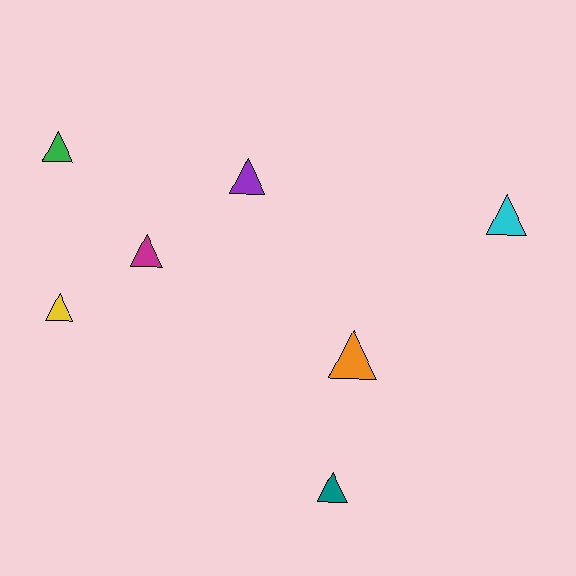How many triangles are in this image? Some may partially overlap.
There are 7 triangles.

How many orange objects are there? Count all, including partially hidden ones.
There is 1 orange object.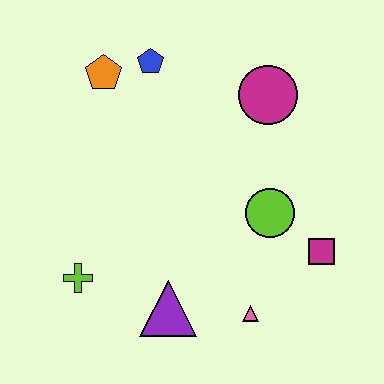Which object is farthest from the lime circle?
The orange pentagon is farthest from the lime circle.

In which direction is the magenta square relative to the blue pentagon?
The magenta square is below the blue pentagon.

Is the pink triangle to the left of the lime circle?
Yes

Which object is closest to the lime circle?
The magenta square is closest to the lime circle.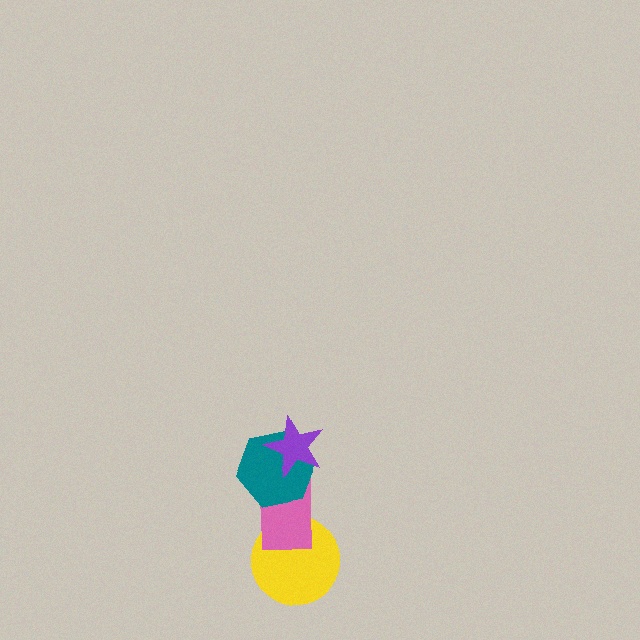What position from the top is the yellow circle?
The yellow circle is 4th from the top.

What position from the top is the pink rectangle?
The pink rectangle is 3rd from the top.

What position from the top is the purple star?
The purple star is 1st from the top.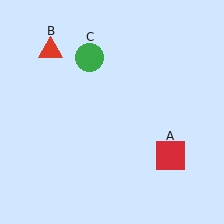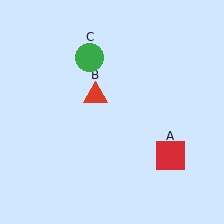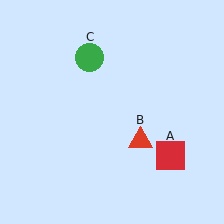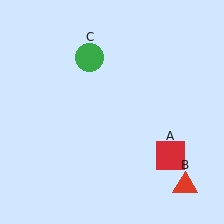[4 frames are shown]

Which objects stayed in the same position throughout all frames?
Red square (object A) and green circle (object C) remained stationary.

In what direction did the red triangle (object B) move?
The red triangle (object B) moved down and to the right.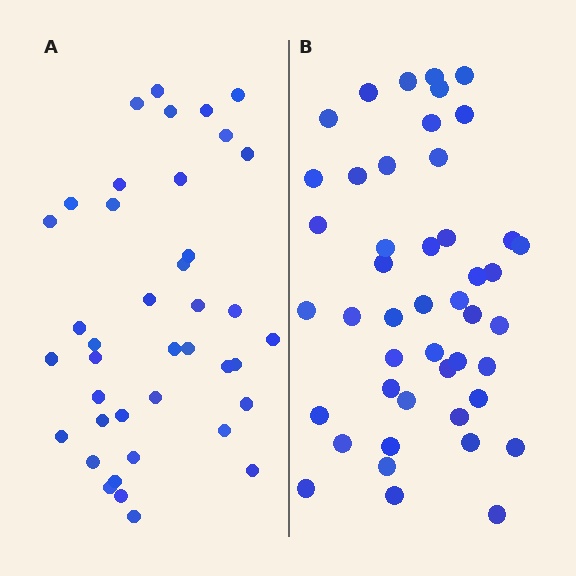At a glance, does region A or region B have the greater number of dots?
Region B (the right region) has more dots.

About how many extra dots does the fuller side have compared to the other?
Region B has about 6 more dots than region A.